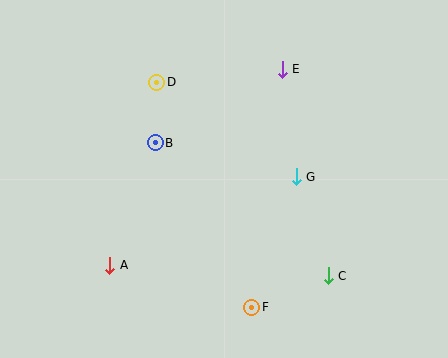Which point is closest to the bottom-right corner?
Point C is closest to the bottom-right corner.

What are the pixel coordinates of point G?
Point G is at (296, 177).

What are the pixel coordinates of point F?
Point F is at (251, 307).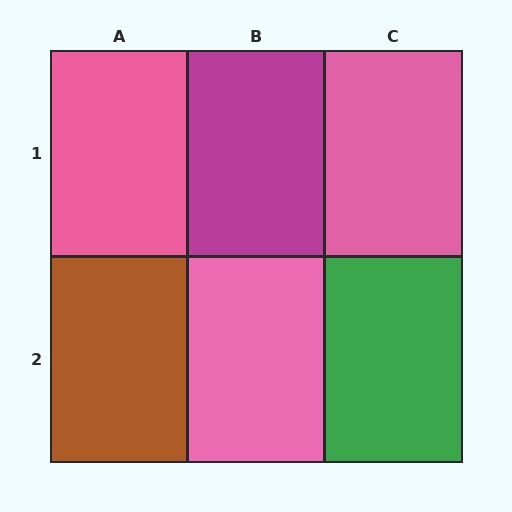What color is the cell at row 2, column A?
Brown.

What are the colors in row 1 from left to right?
Pink, magenta, pink.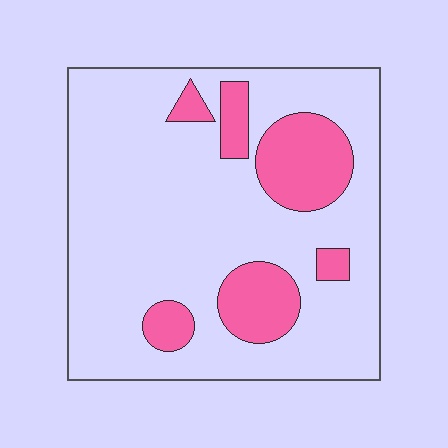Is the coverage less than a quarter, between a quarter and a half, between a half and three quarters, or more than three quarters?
Less than a quarter.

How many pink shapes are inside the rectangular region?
6.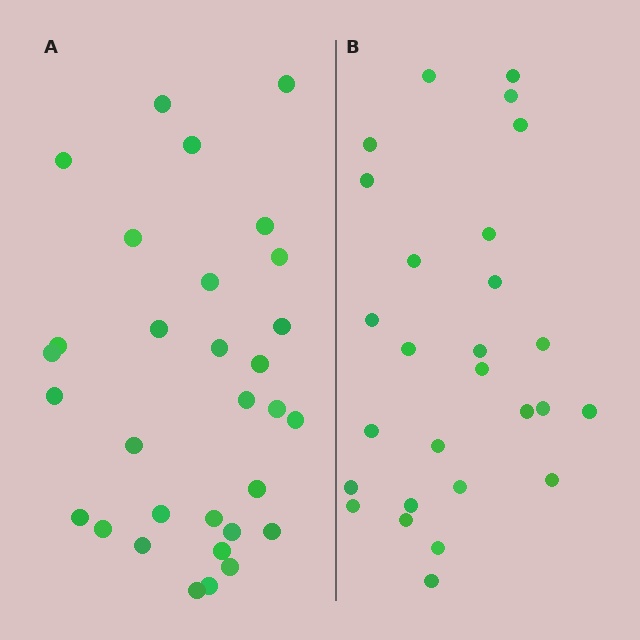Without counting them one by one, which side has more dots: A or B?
Region A (the left region) has more dots.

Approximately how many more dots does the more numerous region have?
Region A has about 4 more dots than region B.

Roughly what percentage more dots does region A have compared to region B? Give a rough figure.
About 15% more.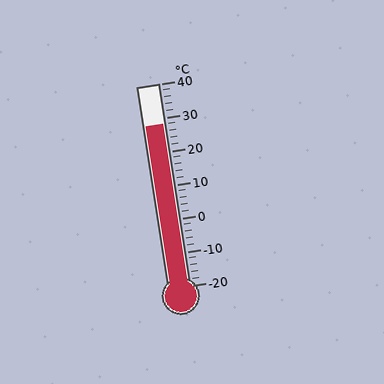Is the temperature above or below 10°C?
The temperature is above 10°C.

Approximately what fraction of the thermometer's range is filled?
The thermometer is filled to approximately 80% of its range.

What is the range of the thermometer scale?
The thermometer scale ranges from -20°C to 40°C.